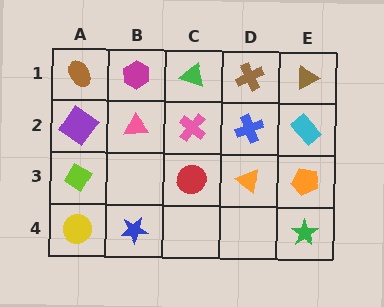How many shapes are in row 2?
5 shapes.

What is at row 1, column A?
A brown ellipse.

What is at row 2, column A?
A purple diamond.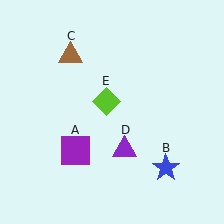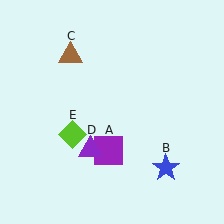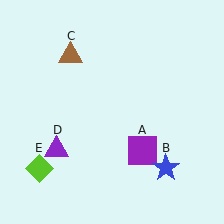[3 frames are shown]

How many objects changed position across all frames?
3 objects changed position: purple square (object A), purple triangle (object D), lime diamond (object E).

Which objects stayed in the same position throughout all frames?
Blue star (object B) and brown triangle (object C) remained stationary.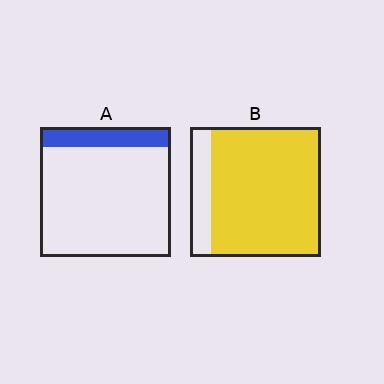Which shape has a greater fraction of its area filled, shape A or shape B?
Shape B.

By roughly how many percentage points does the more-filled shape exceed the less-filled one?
By roughly 70 percentage points (B over A).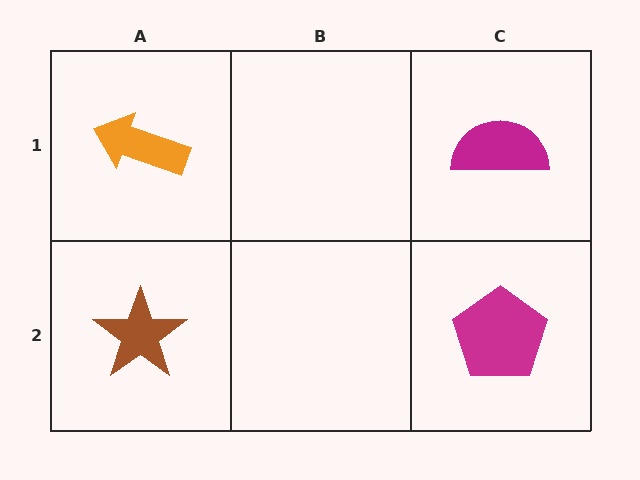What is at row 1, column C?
A magenta semicircle.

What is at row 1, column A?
An orange arrow.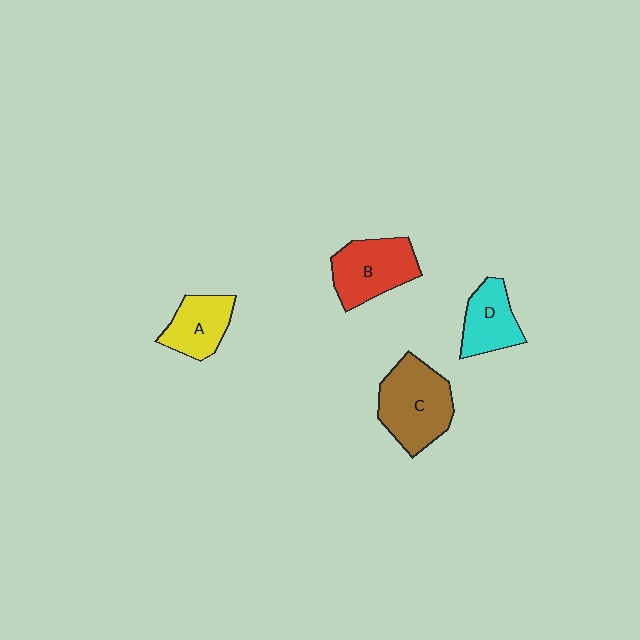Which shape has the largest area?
Shape C (brown).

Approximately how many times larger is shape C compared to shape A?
Approximately 1.6 times.